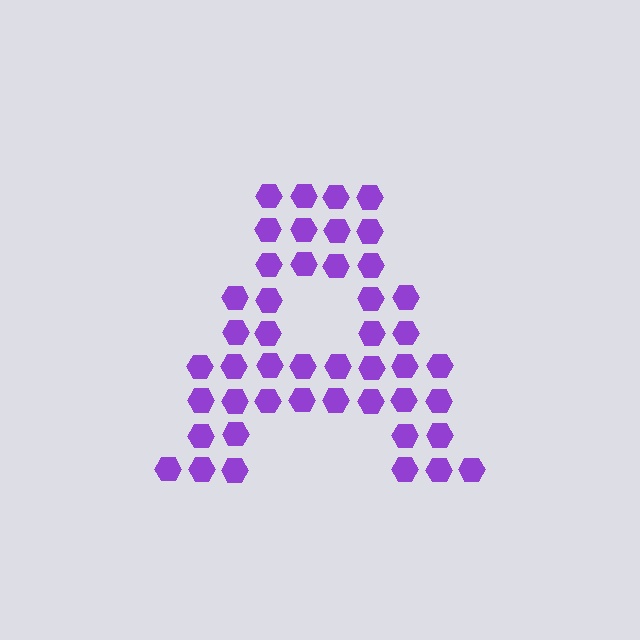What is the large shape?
The large shape is the letter A.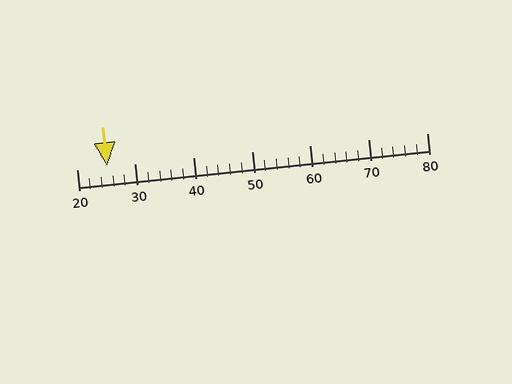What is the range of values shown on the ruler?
The ruler shows values from 20 to 80.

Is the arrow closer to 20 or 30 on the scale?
The arrow is closer to 30.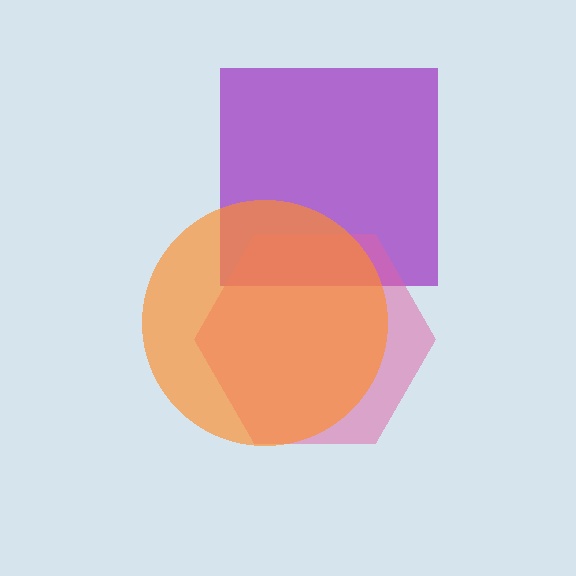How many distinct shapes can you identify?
There are 3 distinct shapes: a purple square, a pink hexagon, an orange circle.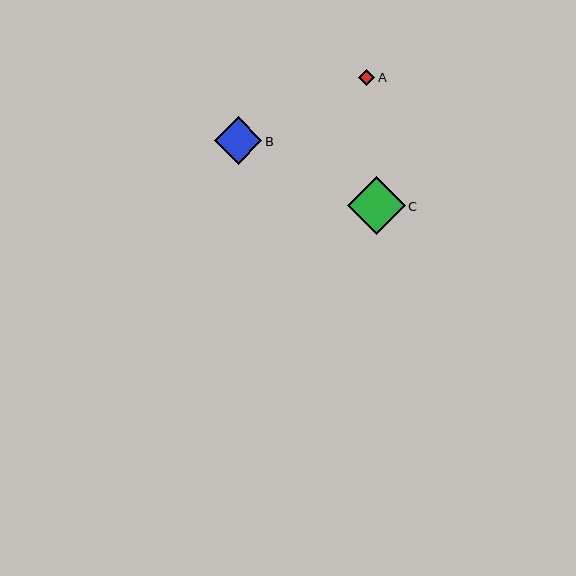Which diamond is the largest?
Diamond C is the largest with a size of approximately 58 pixels.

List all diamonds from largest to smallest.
From largest to smallest: C, B, A.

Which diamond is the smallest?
Diamond A is the smallest with a size of approximately 16 pixels.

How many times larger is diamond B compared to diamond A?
Diamond B is approximately 3.0 times the size of diamond A.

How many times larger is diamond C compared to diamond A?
Diamond C is approximately 3.6 times the size of diamond A.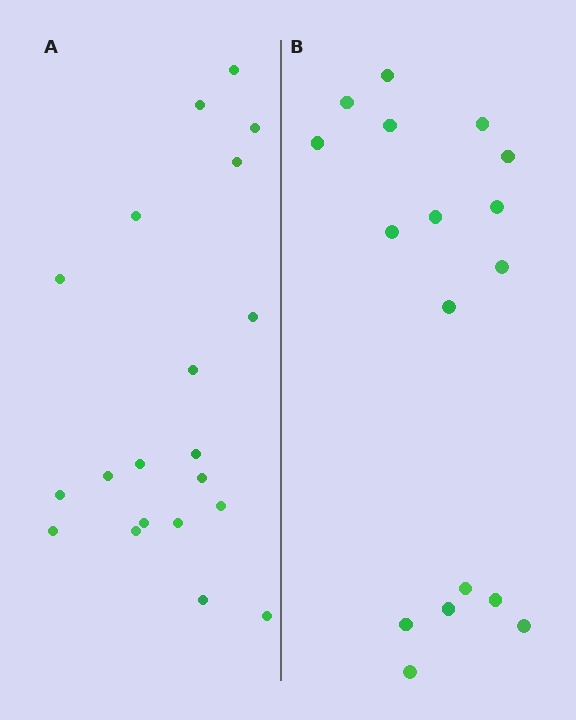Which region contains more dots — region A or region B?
Region A (the left region) has more dots.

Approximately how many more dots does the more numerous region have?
Region A has just a few more — roughly 2 or 3 more dots than region B.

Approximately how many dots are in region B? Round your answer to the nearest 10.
About 20 dots. (The exact count is 17, which rounds to 20.)